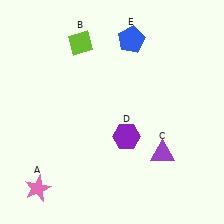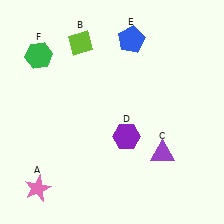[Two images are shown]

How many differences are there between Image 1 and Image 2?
There is 1 difference between the two images.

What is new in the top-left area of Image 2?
A green hexagon (F) was added in the top-left area of Image 2.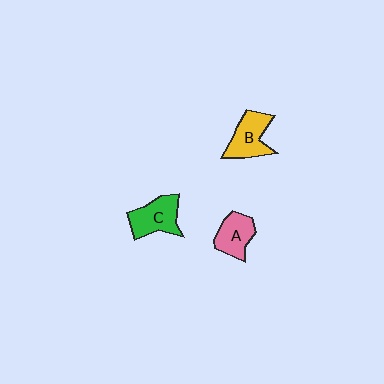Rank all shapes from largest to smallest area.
From largest to smallest: C (green), B (yellow), A (pink).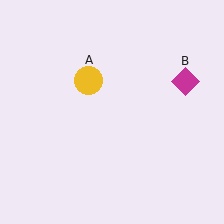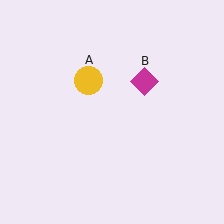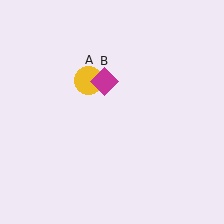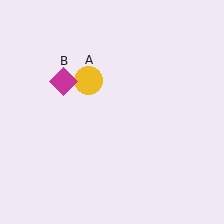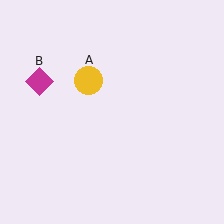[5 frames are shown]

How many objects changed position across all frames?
1 object changed position: magenta diamond (object B).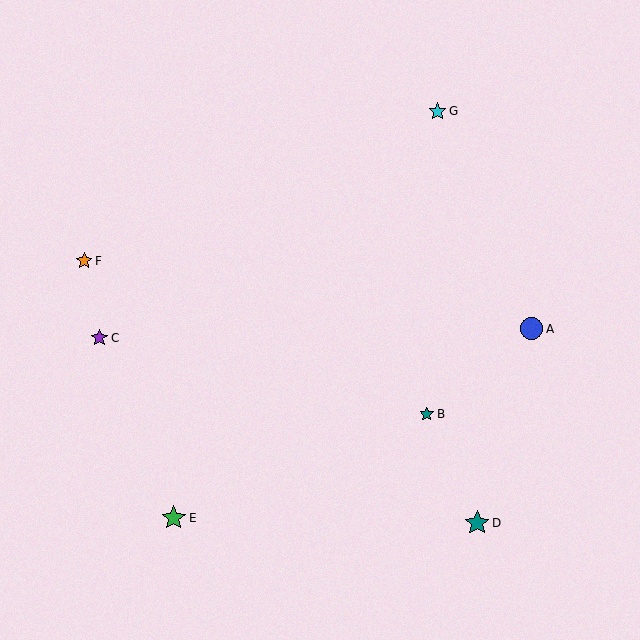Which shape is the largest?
The teal star (labeled D) is the largest.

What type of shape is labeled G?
Shape G is a cyan star.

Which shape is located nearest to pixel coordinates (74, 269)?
The orange star (labeled F) at (84, 261) is nearest to that location.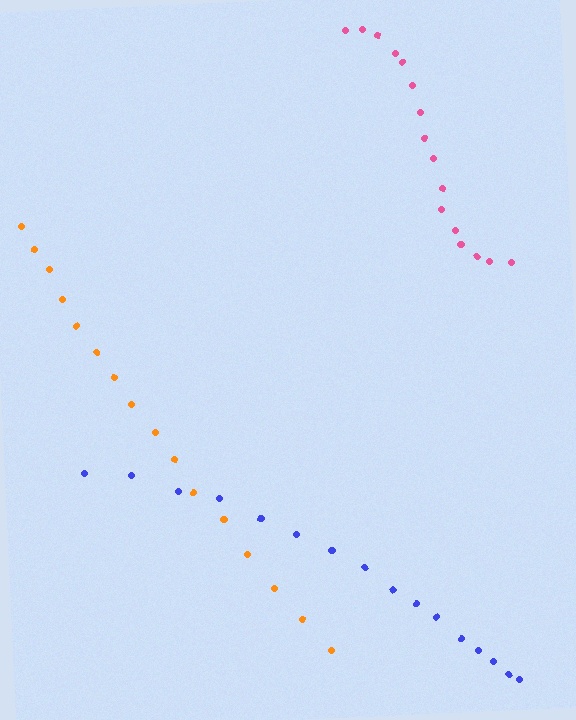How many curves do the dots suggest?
There are 3 distinct paths.